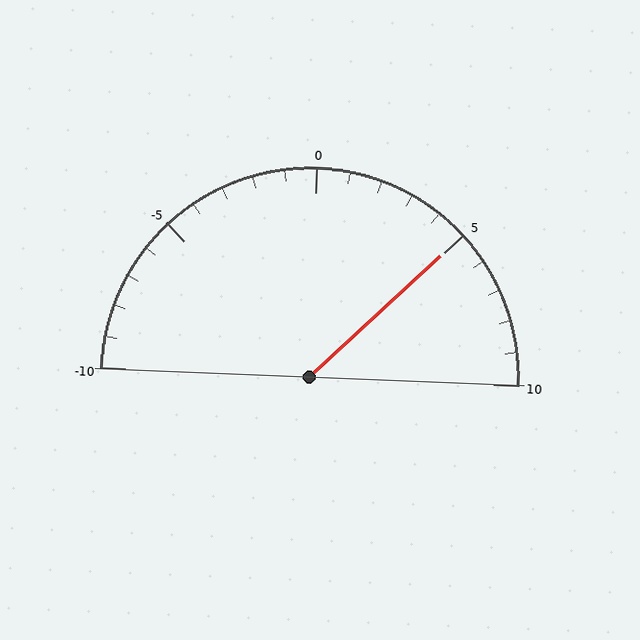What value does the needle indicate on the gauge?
The needle indicates approximately 5.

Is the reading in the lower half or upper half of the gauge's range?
The reading is in the upper half of the range (-10 to 10).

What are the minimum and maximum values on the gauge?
The gauge ranges from -10 to 10.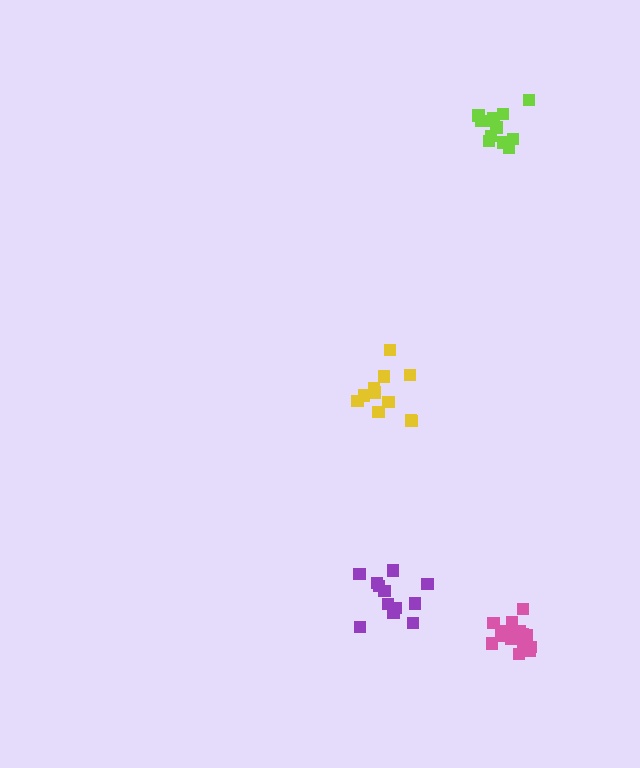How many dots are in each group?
Group 1: 11 dots, Group 2: 13 dots, Group 3: 12 dots, Group 4: 16 dots (52 total).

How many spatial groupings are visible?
There are 4 spatial groupings.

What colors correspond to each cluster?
The clusters are colored: yellow, lime, purple, pink.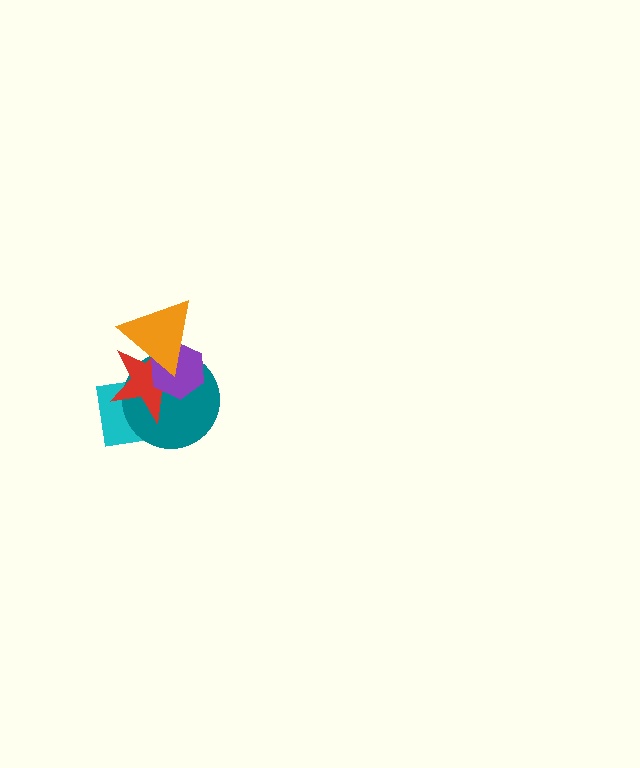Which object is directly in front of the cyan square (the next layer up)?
The teal circle is directly in front of the cyan square.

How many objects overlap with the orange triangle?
3 objects overlap with the orange triangle.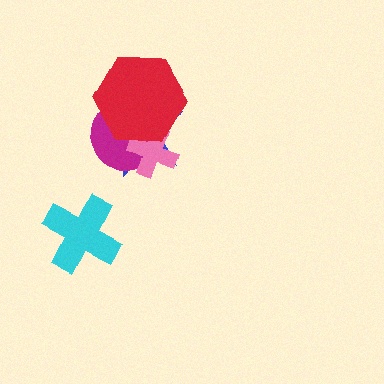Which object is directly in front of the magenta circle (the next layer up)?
The pink cross is directly in front of the magenta circle.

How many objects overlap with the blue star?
3 objects overlap with the blue star.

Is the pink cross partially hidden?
Yes, it is partially covered by another shape.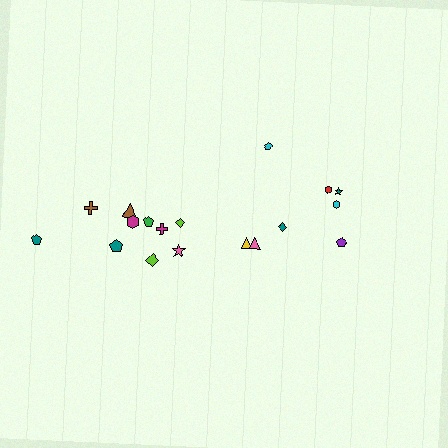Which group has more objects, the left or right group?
The left group.